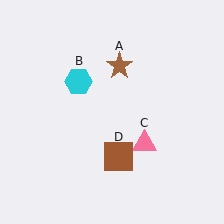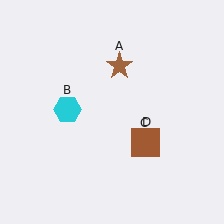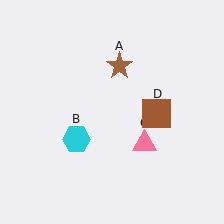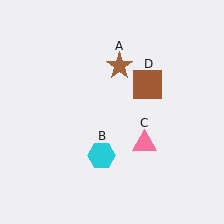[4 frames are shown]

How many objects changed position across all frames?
2 objects changed position: cyan hexagon (object B), brown square (object D).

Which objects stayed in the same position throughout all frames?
Brown star (object A) and pink triangle (object C) remained stationary.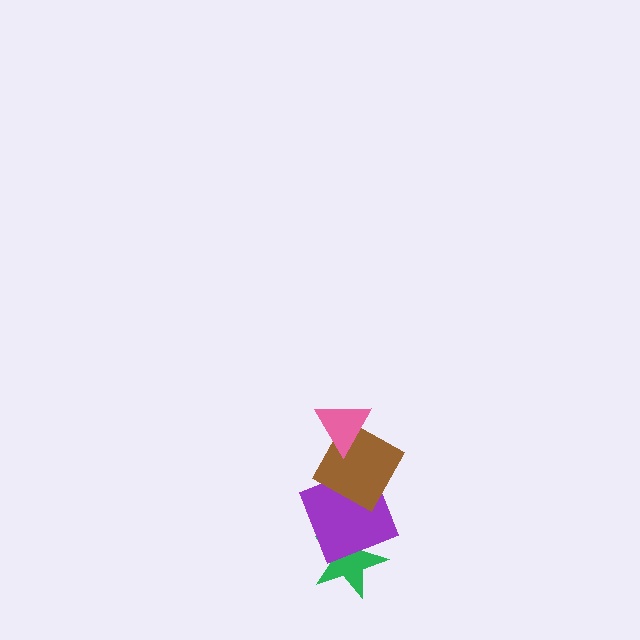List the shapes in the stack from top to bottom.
From top to bottom: the pink triangle, the brown square, the purple square, the green star.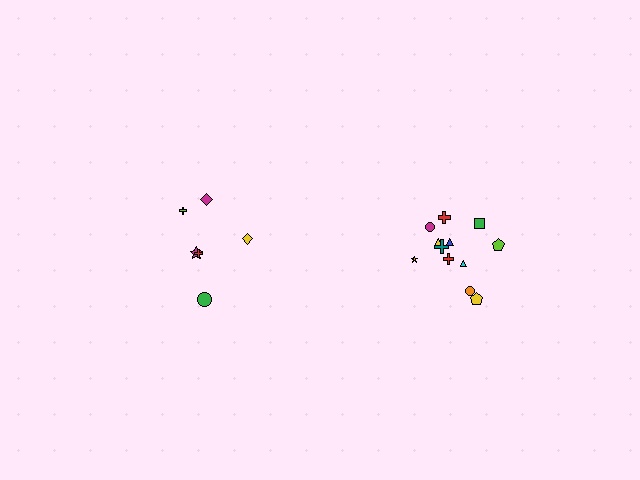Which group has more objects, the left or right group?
The right group.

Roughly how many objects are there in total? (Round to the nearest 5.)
Roughly 20 objects in total.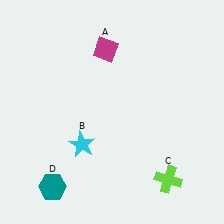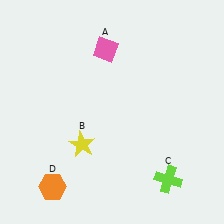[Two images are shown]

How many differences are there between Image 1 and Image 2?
There are 3 differences between the two images.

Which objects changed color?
A changed from magenta to pink. B changed from cyan to yellow. D changed from teal to orange.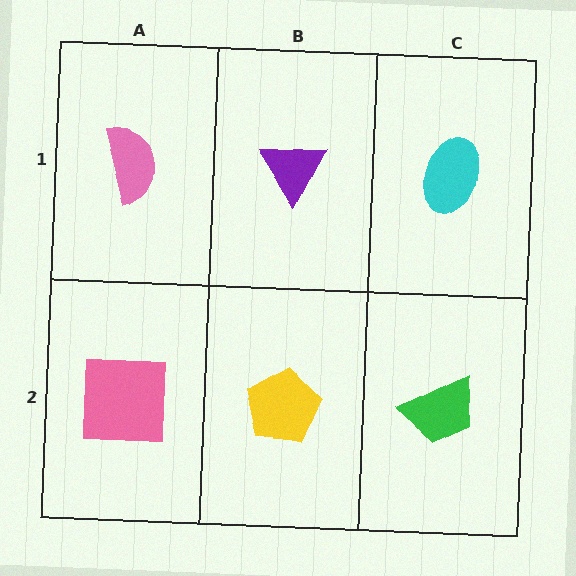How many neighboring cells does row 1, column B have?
3.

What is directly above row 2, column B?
A purple triangle.